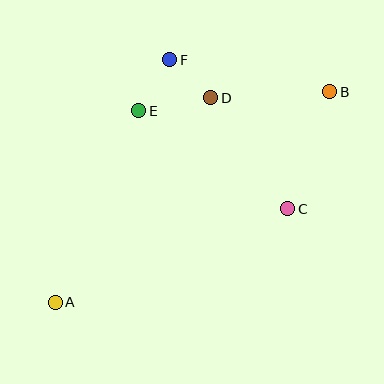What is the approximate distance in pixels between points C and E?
The distance between C and E is approximately 178 pixels.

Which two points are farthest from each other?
Points A and B are farthest from each other.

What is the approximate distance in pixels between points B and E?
The distance between B and E is approximately 192 pixels.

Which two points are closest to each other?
Points D and F are closest to each other.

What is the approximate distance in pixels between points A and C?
The distance between A and C is approximately 250 pixels.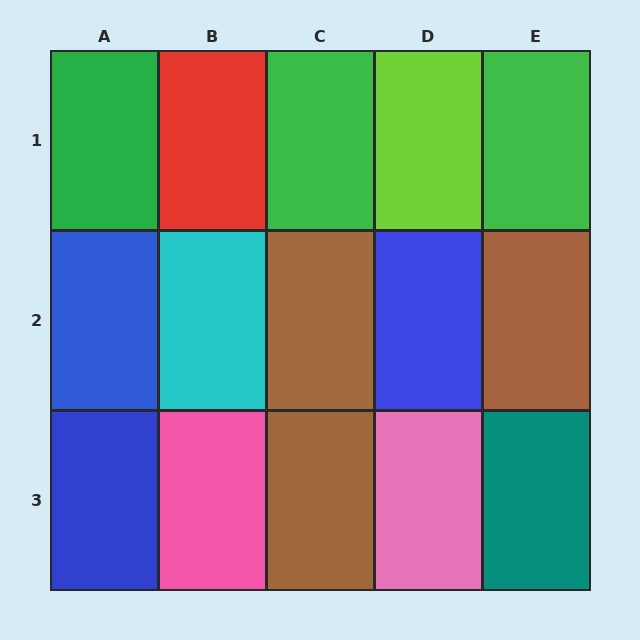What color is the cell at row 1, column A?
Green.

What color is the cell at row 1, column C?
Green.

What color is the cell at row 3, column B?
Pink.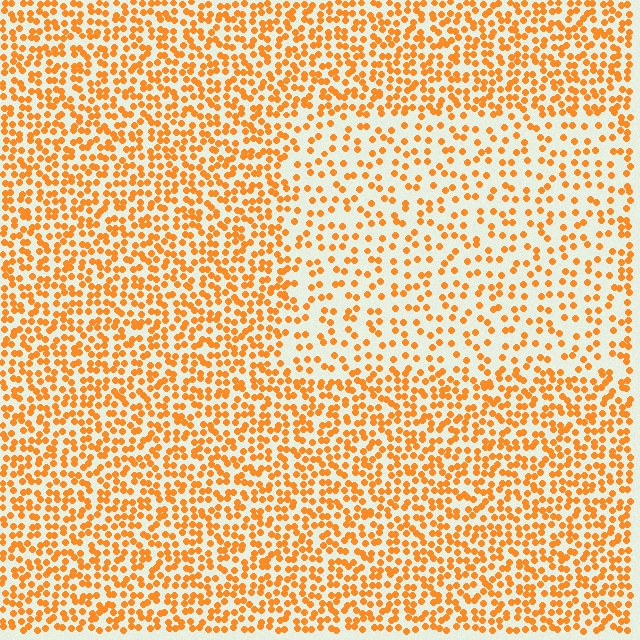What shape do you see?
I see a rectangle.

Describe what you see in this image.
The image contains small orange elements arranged at two different densities. A rectangle-shaped region is visible where the elements are less densely packed than the surrounding area.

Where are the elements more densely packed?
The elements are more densely packed outside the rectangle boundary.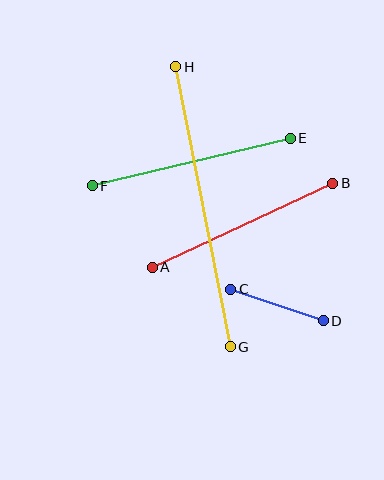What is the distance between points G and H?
The distance is approximately 286 pixels.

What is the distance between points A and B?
The distance is approximately 199 pixels.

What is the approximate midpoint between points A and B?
The midpoint is at approximately (242, 225) pixels.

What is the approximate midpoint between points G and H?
The midpoint is at approximately (203, 207) pixels.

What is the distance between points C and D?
The distance is approximately 98 pixels.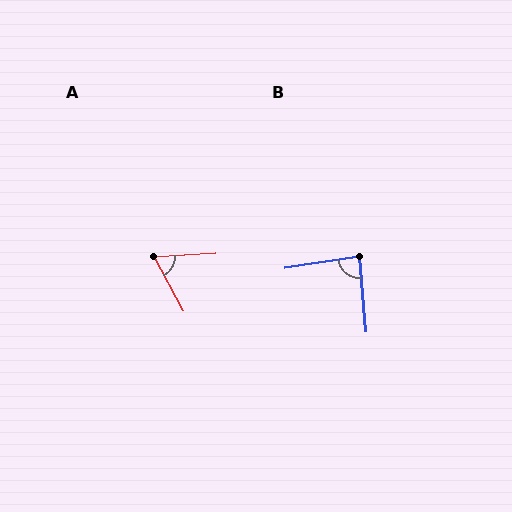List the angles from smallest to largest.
A (65°), B (86°).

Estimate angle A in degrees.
Approximately 65 degrees.